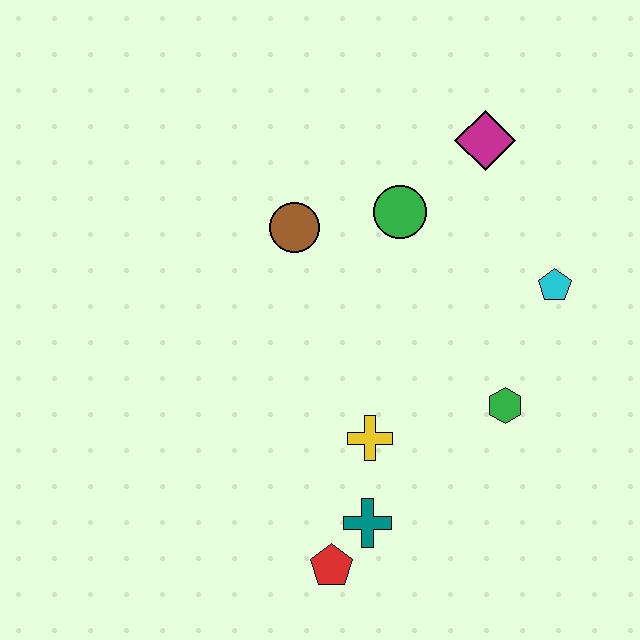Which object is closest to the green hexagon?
The cyan pentagon is closest to the green hexagon.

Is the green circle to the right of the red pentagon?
Yes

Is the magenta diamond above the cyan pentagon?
Yes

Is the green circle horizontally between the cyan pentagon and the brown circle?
Yes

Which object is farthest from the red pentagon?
The magenta diamond is farthest from the red pentagon.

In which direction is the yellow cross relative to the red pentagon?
The yellow cross is above the red pentagon.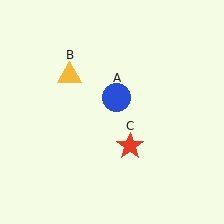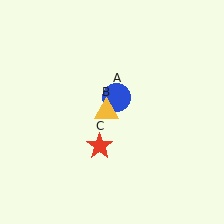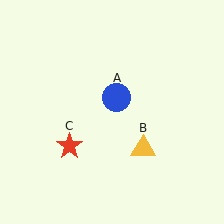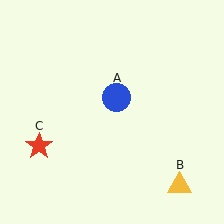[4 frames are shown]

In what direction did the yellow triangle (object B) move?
The yellow triangle (object B) moved down and to the right.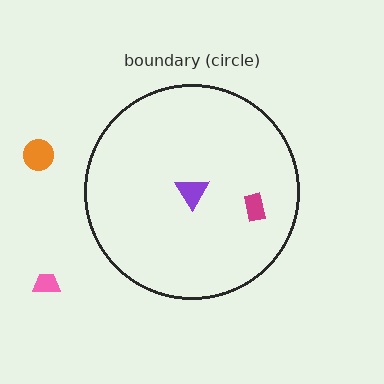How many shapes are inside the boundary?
2 inside, 2 outside.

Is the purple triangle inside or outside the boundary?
Inside.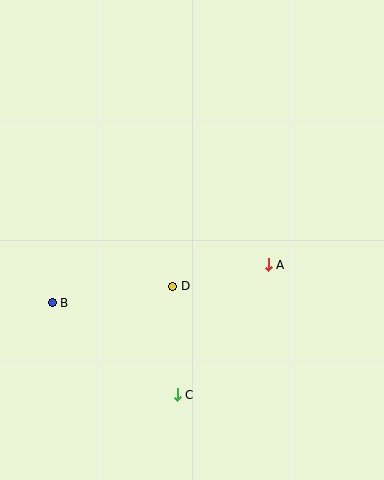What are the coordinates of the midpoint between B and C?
The midpoint between B and C is at (115, 349).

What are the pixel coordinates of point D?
Point D is at (173, 286).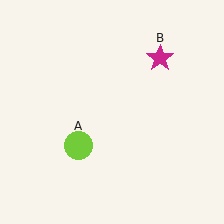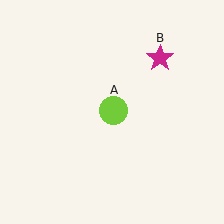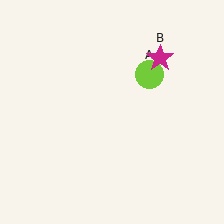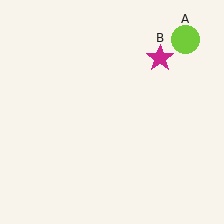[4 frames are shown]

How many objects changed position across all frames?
1 object changed position: lime circle (object A).